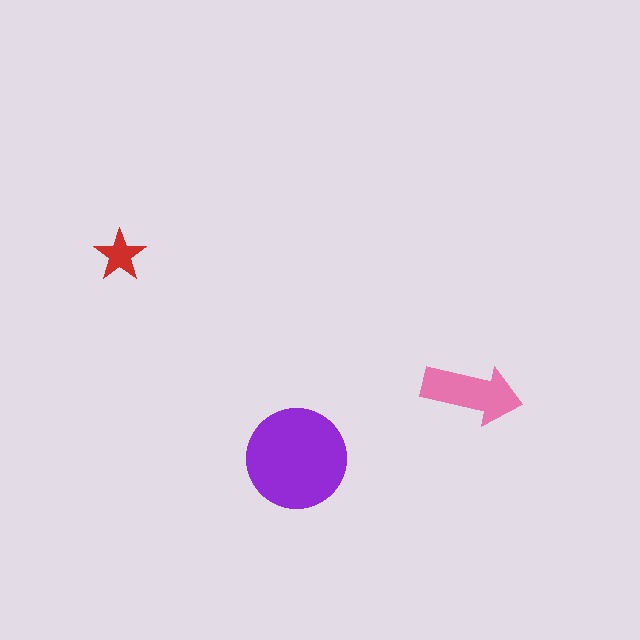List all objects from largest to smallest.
The purple circle, the pink arrow, the red star.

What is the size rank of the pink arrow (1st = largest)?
2nd.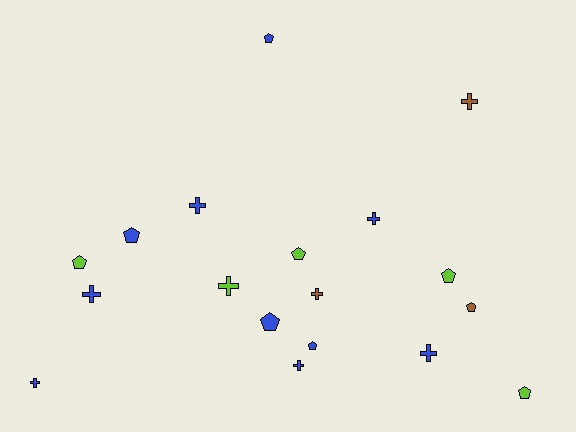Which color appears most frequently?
Blue, with 10 objects.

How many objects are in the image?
There are 18 objects.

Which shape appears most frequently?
Cross, with 9 objects.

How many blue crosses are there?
There are 6 blue crosses.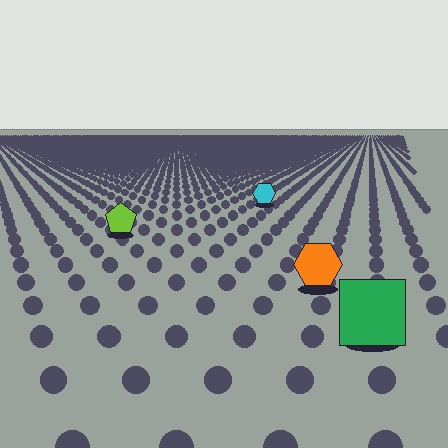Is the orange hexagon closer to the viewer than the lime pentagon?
Yes. The orange hexagon is closer — you can tell from the texture gradient: the ground texture is coarser near it.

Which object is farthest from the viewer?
The cyan hexagon is farthest from the viewer. It appears smaller and the ground texture around it is denser.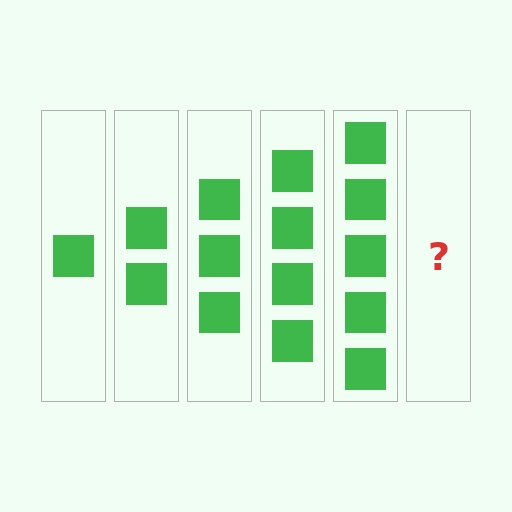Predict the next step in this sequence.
The next step is 6 squares.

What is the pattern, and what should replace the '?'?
The pattern is that each step adds one more square. The '?' should be 6 squares.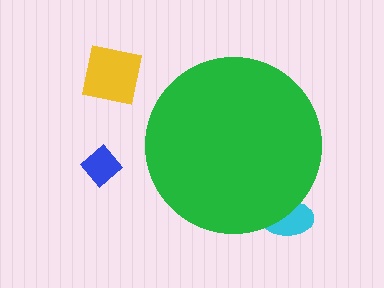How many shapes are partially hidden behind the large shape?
1 shape is partially hidden.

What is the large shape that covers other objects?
A green circle.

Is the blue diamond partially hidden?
No, the blue diamond is fully visible.